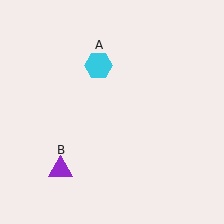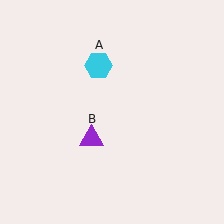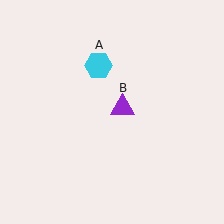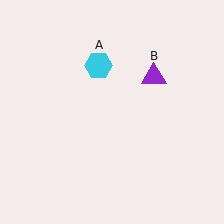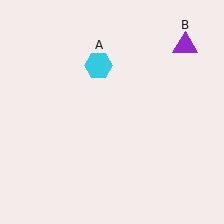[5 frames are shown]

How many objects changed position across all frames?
1 object changed position: purple triangle (object B).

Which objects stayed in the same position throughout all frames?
Cyan hexagon (object A) remained stationary.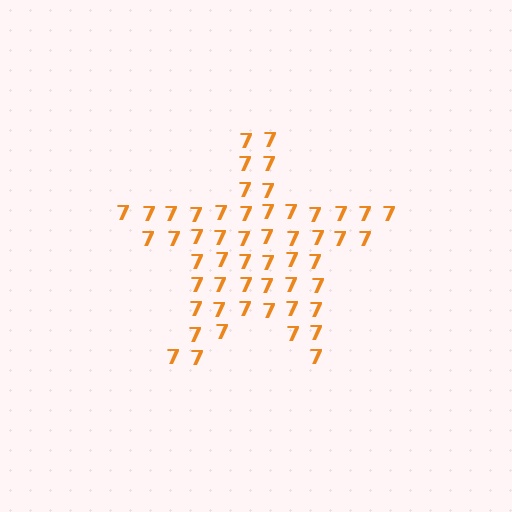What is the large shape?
The large shape is a star.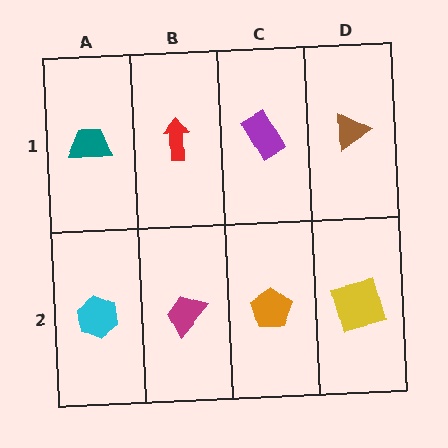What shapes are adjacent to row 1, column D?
A yellow square (row 2, column D), a purple rectangle (row 1, column C).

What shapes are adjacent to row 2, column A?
A teal trapezoid (row 1, column A), a magenta trapezoid (row 2, column B).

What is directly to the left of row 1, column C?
A red arrow.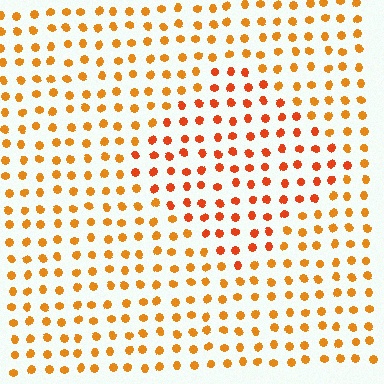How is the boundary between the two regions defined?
The boundary is defined purely by a slight shift in hue (about 21 degrees). Spacing, size, and orientation are identical on both sides.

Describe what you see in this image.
The image is filled with small orange elements in a uniform arrangement. A diamond-shaped region is visible where the elements are tinted to a slightly different hue, forming a subtle color boundary.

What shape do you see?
I see a diamond.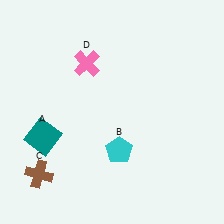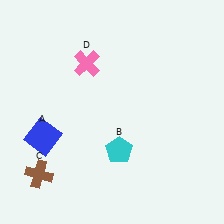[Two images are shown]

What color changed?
The square (A) changed from teal in Image 1 to blue in Image 2.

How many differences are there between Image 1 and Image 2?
There is 1 difference between the two images.